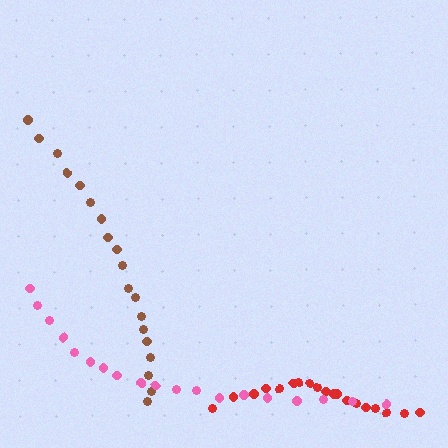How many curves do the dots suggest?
There are 3 distinct paths.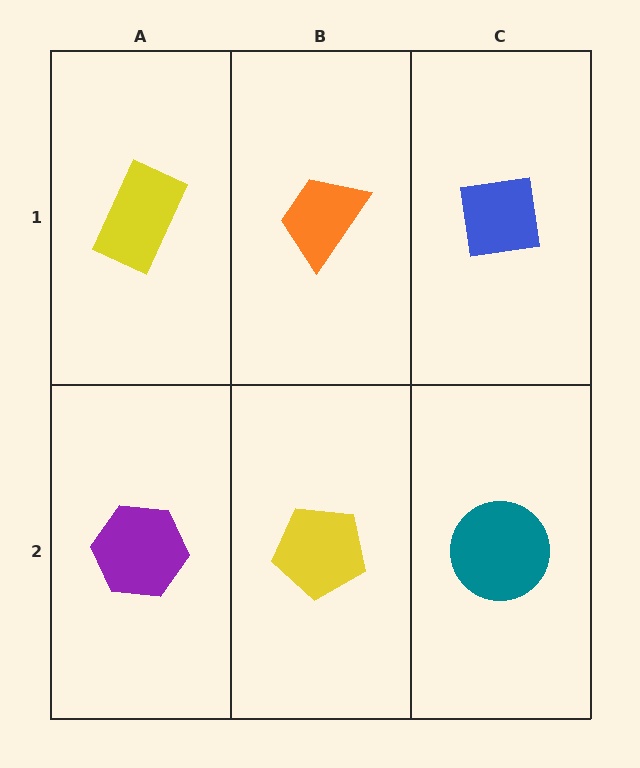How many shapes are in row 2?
3 shapes.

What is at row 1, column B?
An orange trapezoid.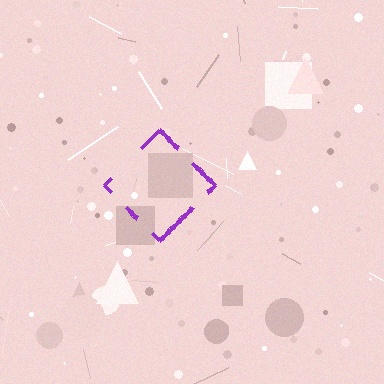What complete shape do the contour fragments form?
The contour fragments form a diamond.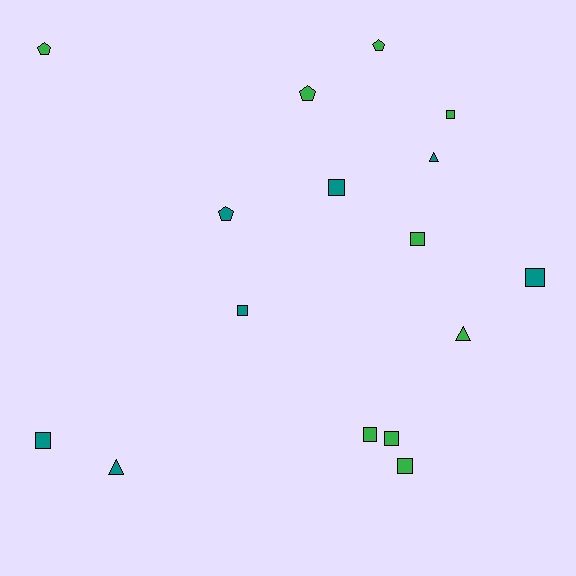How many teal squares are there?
There are 4 teal squares.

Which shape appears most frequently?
Square, with 9 objects.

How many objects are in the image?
There are 16 objects.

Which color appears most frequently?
Green, with 9 objects.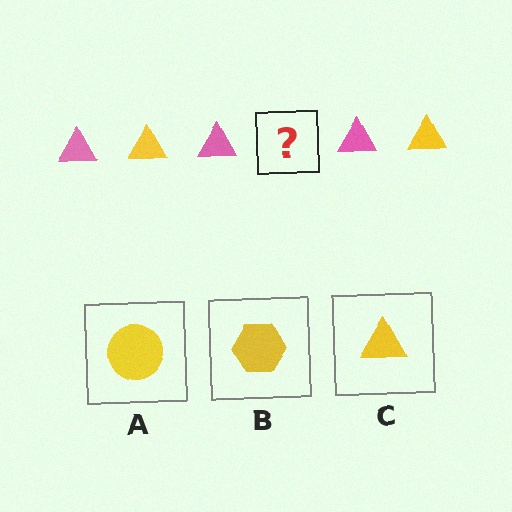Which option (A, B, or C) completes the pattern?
C.